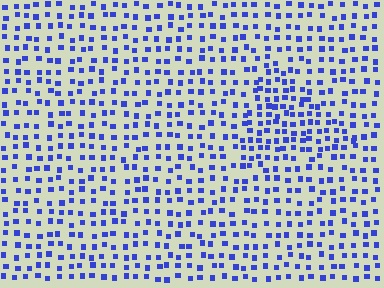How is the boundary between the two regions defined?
The boundary is defined by a change in element density (approximately 1.6x ratio). All elements are the same color, size, and shape.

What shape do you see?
I see a triangle.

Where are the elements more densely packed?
The elements are more densely packed inside the triangle boundary.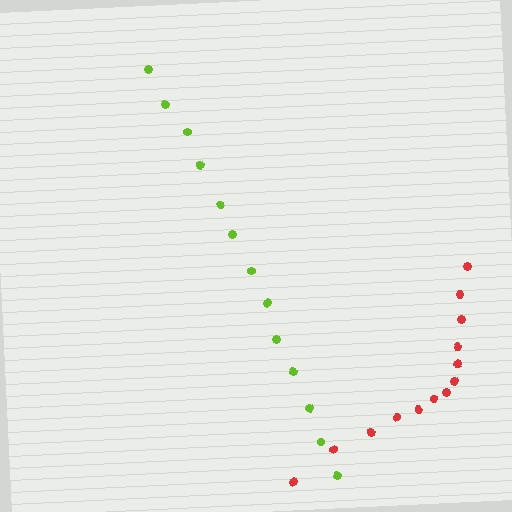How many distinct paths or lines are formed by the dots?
There are 2 distinct paths.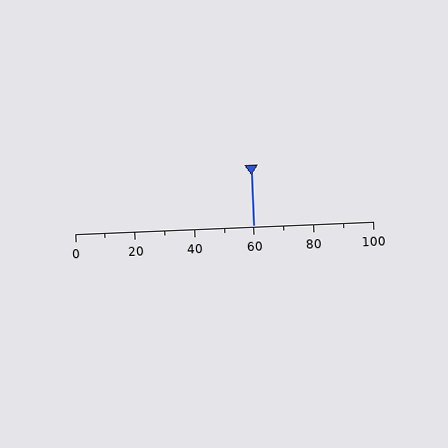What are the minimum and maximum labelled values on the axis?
The axis runs from 0 to 100.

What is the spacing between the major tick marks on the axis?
The major ticks are spaced 20 apart.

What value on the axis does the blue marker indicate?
The marker indicates approximately 60.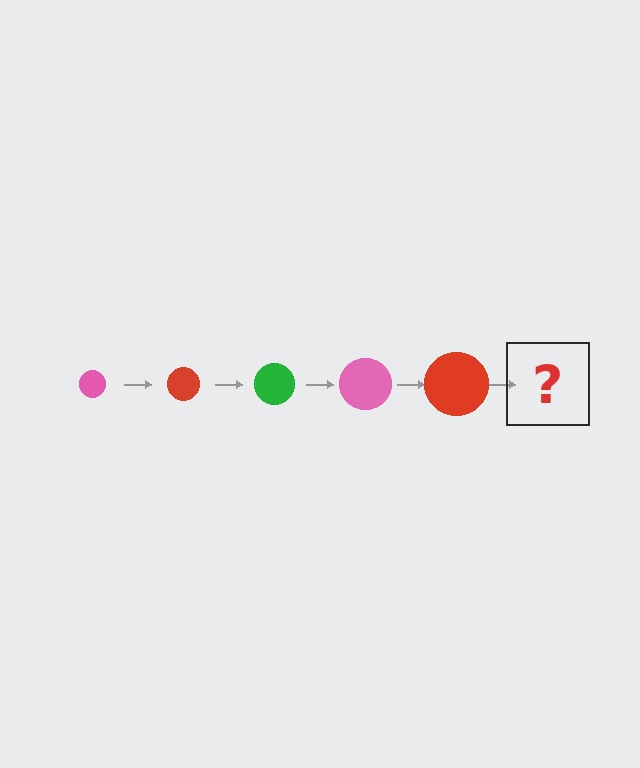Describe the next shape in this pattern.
It should be a green circle, larger than the previous one.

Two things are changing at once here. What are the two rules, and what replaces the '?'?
The two rules are that the circle grows larger each step and the color cycles through pink, red, and green. The '?' should be a green circle, larger than the previous one.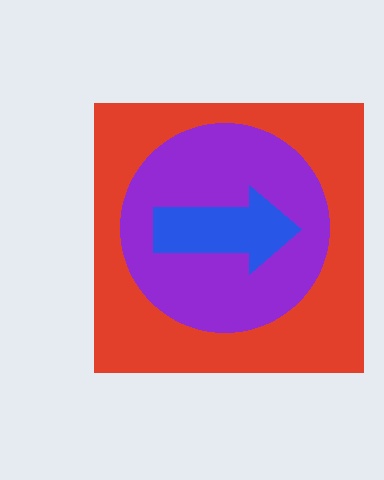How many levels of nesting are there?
3.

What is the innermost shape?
The blue arrow.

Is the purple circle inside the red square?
Yes.